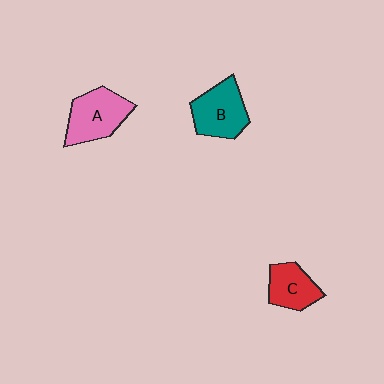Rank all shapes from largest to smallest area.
From largest to smallest: A (pink), B (teal), C (red).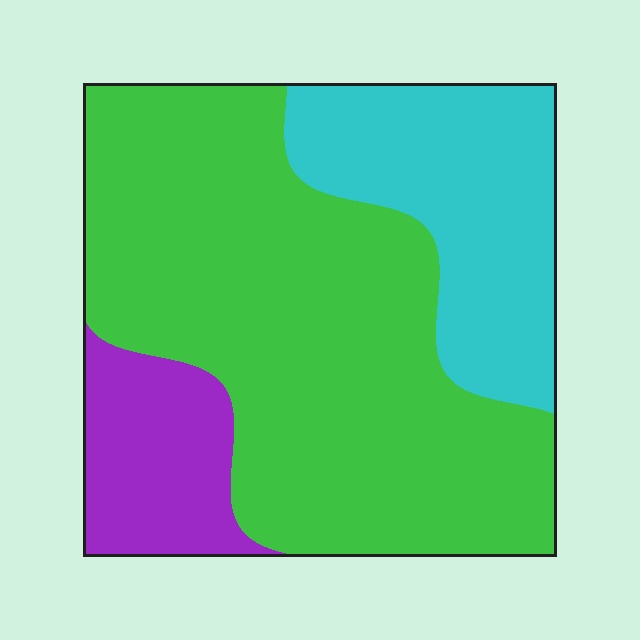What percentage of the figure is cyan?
Cyan covers roughly 25% of the figure.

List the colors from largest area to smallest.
From largest to smallest: green, cyan, purple.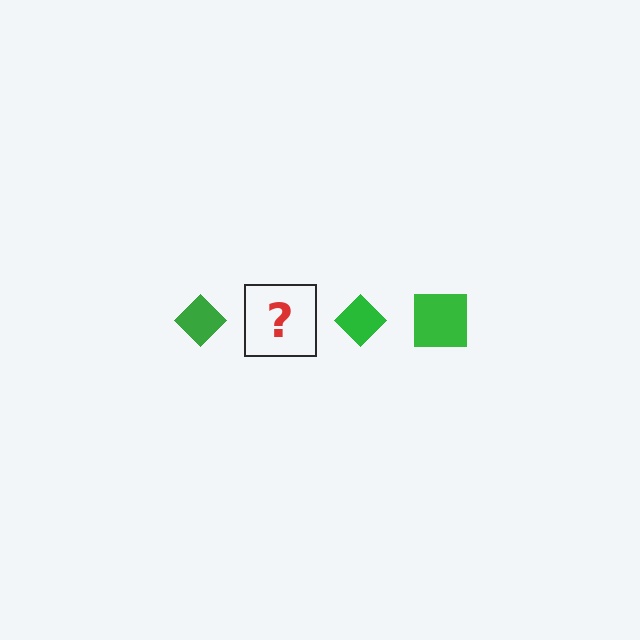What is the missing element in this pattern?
The missing element is a green square.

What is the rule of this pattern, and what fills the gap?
The rule is that the pattern cycles through diamond, square shapes in green. The gap should be filled with a green square.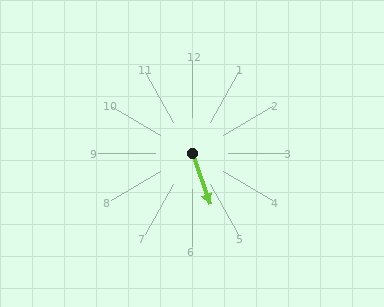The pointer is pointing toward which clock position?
Roughly 5 o'clock.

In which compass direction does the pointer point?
South.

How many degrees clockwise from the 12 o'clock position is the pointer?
Approximately 161 degrees.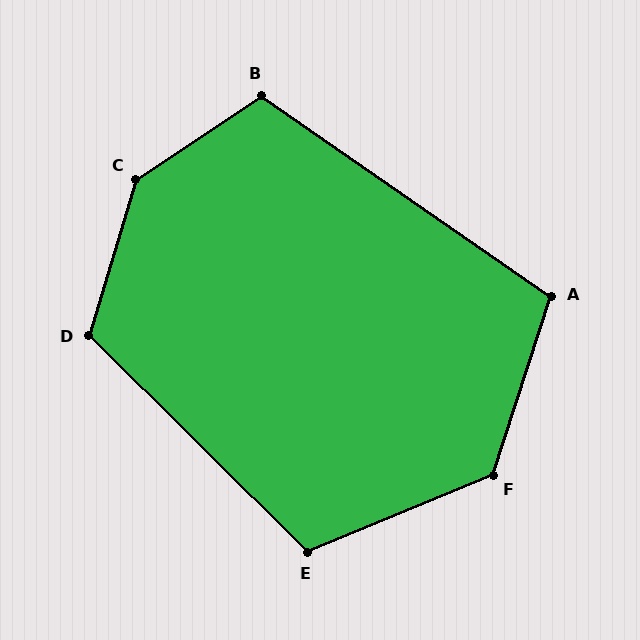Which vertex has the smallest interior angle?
A, at approximately 107 degrees.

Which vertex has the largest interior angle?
C, at approximately 140 degrees.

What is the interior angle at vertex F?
Approximately 131 degrees (obtuse).